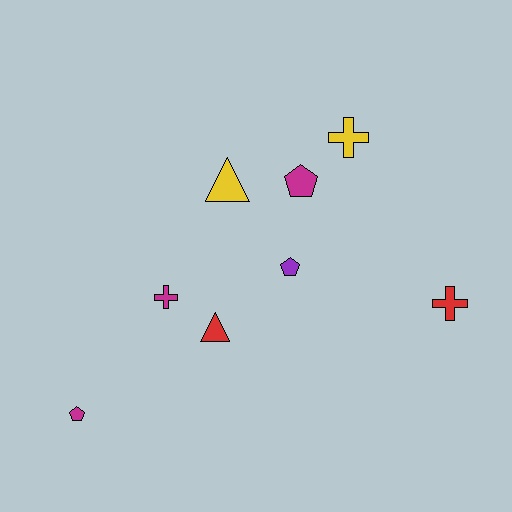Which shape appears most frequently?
Cross, with 3 objects.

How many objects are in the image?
There are 8 objects.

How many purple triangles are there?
There are no purple triangles.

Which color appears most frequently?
Magenta, with 3 objects.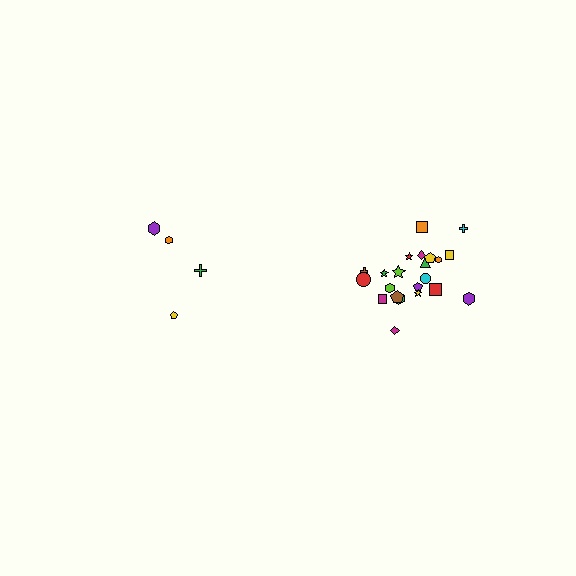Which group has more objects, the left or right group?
The right group.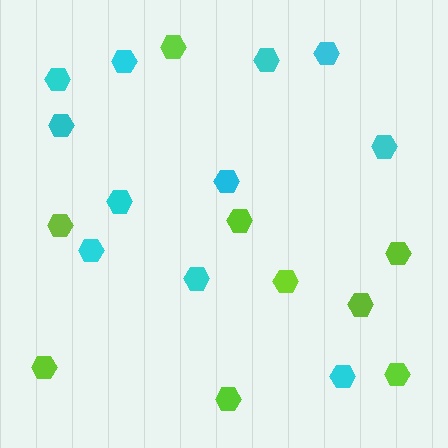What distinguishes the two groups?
There are 2 groups: one group of lime hexagons (9) and one group of cyan hexagons (11).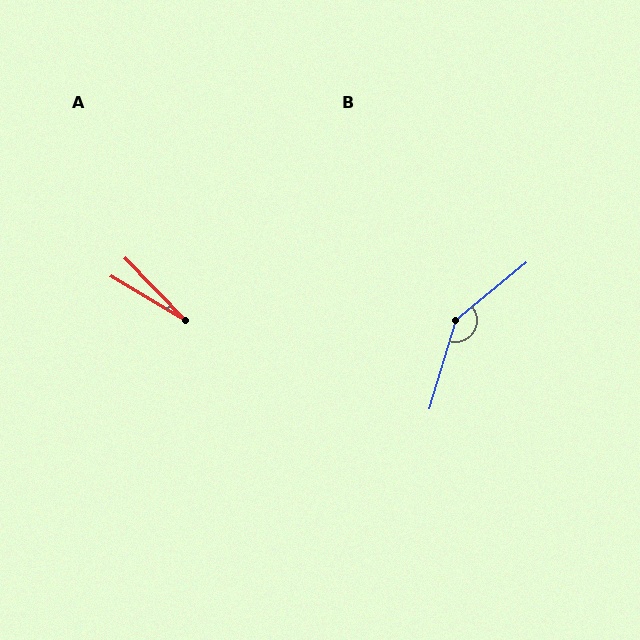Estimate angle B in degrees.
Approximately 146 degrees.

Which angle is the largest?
B, at approximately 146 degrees.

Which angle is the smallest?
A, at approximately 15 degrees.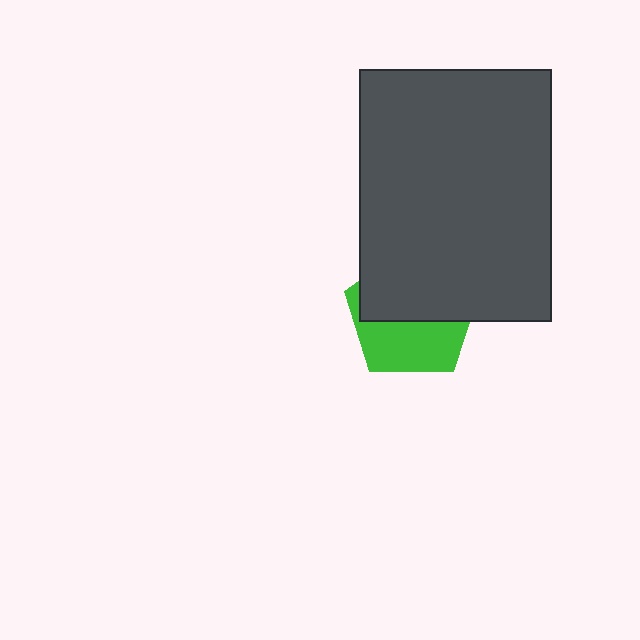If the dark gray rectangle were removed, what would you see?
You would see the complete green pentagon.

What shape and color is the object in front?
The object in front is a dark gray rectangle.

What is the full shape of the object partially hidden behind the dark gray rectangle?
The partially hidden object is a green pentagon.